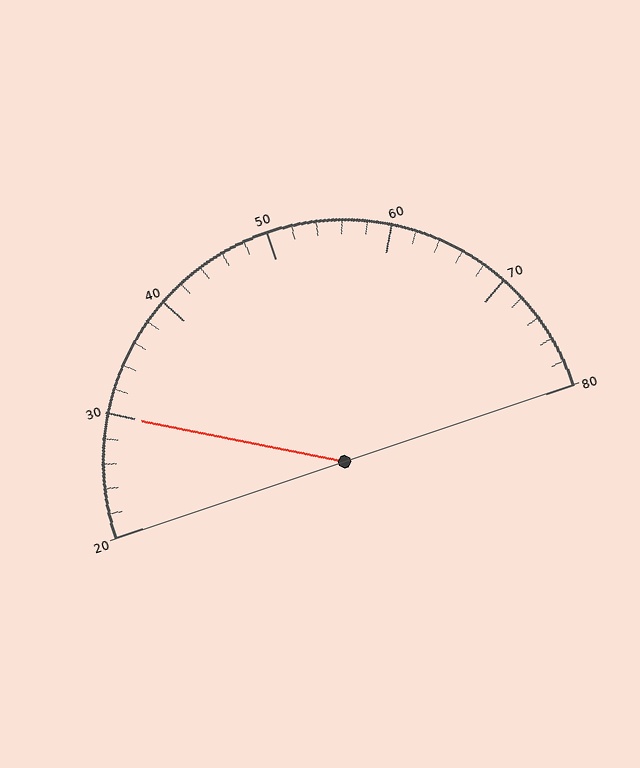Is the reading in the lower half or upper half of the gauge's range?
The reading is in the lower half of the range (20 to 80).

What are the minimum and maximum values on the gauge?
The gauge ranges from 20 to 80.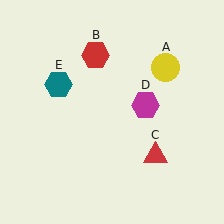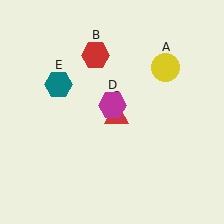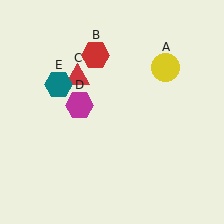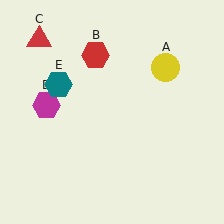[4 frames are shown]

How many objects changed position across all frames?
2 objects changed position: red triangle (object C), magenta hexagon (object D).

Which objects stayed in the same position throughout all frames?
Yellow circle (object A) and red hexagon (object B) and teal hexagon (object E) remained stationary.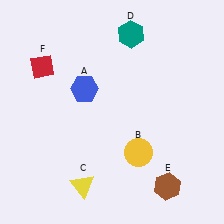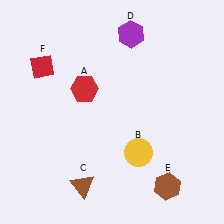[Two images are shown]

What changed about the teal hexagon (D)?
In Image 1, D is teal. In Image 2, it changed to purple.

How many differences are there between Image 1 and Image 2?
There are 3 differences between the two images.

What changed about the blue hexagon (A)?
In Image 1, A is blue. In Image 2, it changed to red.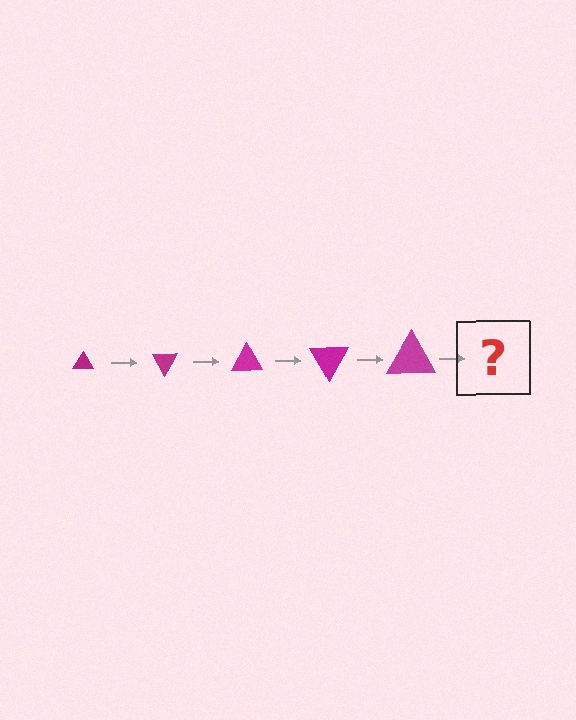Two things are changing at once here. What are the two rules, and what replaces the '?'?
The two rules are that the triangle grows larger each step and it rotates 60 degrees each step. The '?' should be a triangle, larger than the previous one and rotated 300 degrees from the start.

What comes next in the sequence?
The next element should be a triangle, larger than the previous one and rotated 300 degrees from the start.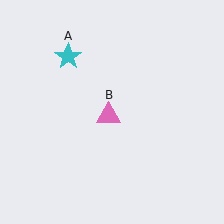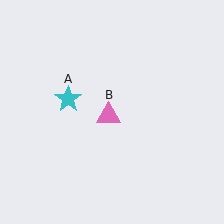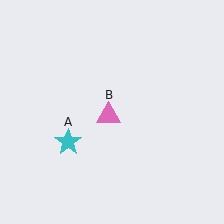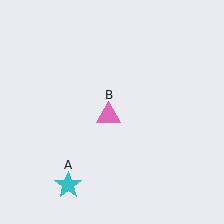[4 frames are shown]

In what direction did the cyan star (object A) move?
The cyan star (object A) moved down.